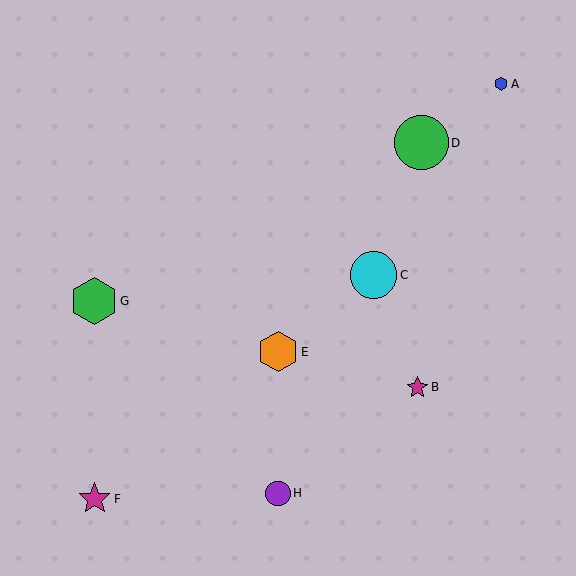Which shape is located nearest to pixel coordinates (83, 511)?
The magenta star (labeled F) at (95, 499) is nearest to that location.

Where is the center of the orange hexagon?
The center of the orange hexagon is at (278, 352).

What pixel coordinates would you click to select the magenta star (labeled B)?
Click at (417, 387) to select the magenta star B.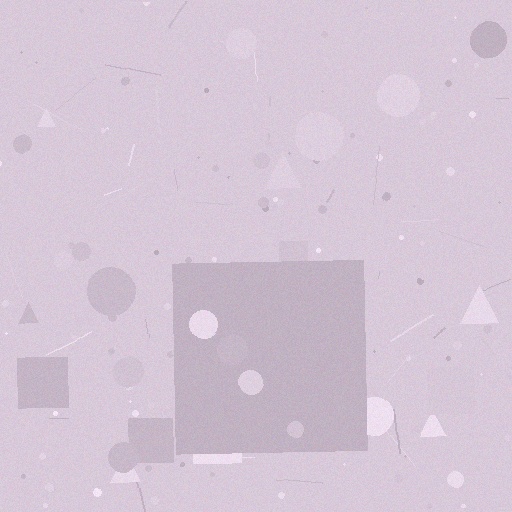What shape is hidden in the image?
A square is hidden in the image.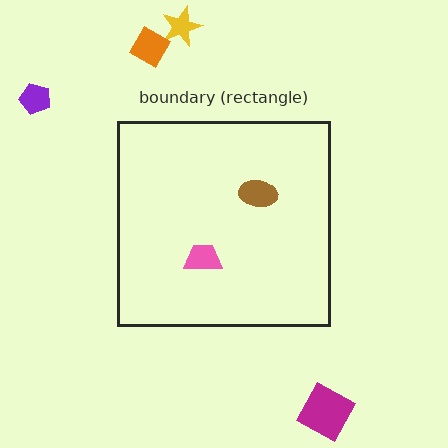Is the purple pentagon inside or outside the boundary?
Outside.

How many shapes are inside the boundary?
2 inside, 4 outside.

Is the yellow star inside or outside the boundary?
Outside.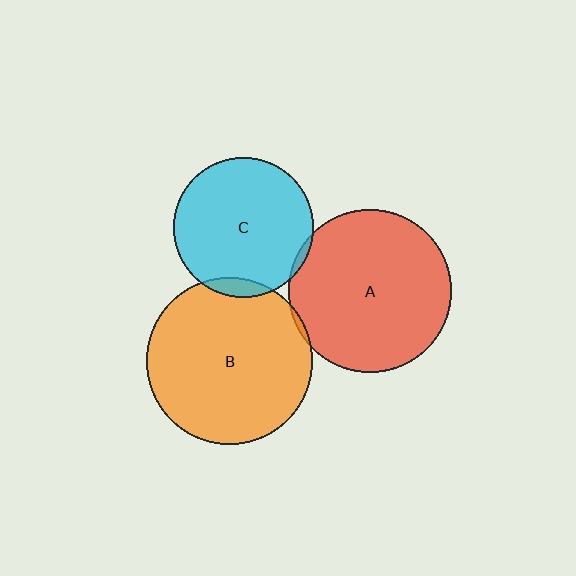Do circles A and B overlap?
Yes.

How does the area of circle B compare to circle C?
Approximately 1.4 times.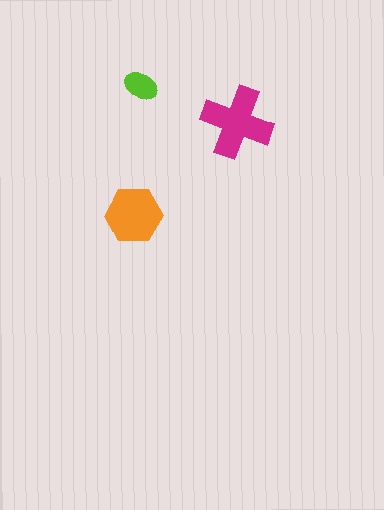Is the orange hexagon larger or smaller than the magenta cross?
Smaller.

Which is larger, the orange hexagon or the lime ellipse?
The orange hexagon.